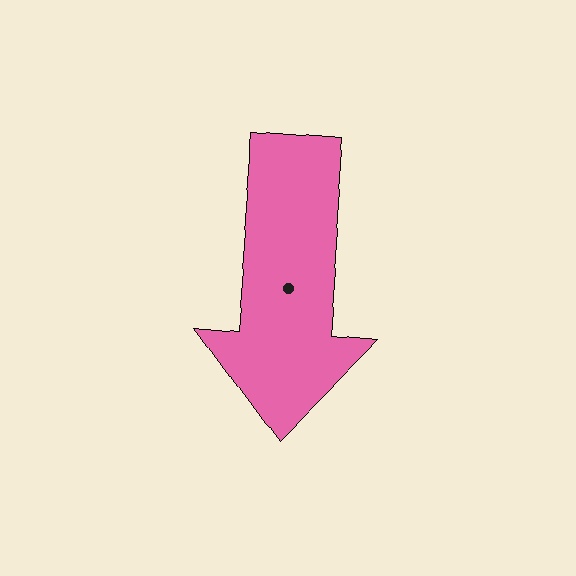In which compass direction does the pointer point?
South.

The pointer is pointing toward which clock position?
Roughly 6 o'clock.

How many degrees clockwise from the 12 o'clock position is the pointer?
Approximately 184 degrees.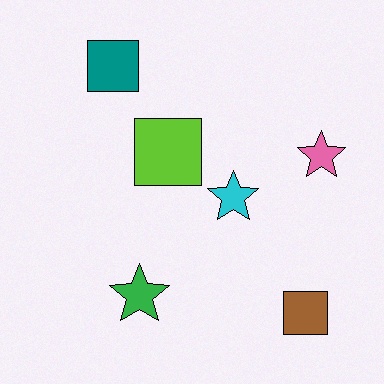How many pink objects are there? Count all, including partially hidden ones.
There is 1 pink object.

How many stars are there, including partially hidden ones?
There are 3 stars.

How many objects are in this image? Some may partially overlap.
There are 6 objects.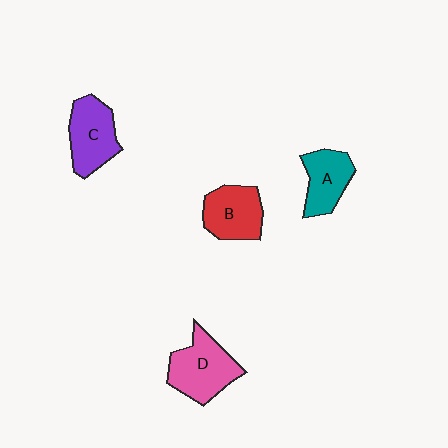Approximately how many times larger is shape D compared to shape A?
Approximately 1.4 times.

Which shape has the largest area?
Shape D (pink).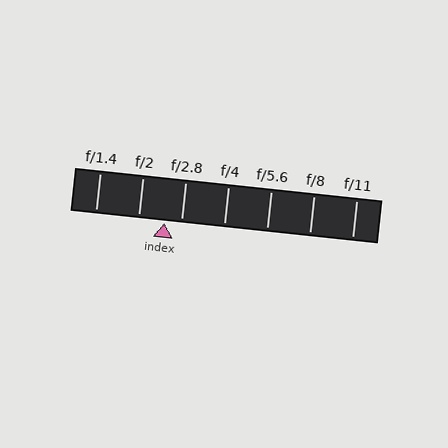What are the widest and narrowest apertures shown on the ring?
The widest aperture shown is f/1.4 and the narrowest is f/11.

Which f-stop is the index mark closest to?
The index mark is closest to f/2.8.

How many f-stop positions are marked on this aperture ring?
There are 7 f-stop positions marked.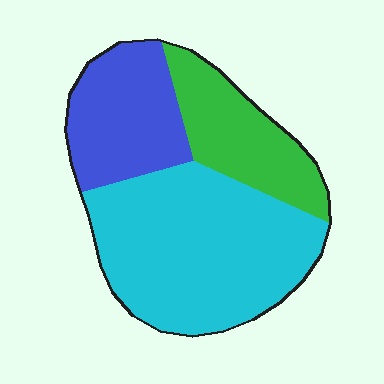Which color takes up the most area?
Cyan, at roughly 55%.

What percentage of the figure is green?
Green takes up about one quarter (1/4) of the figure.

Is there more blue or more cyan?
Cyan.